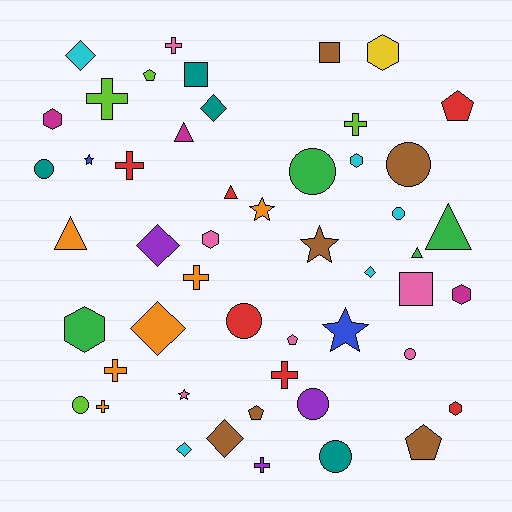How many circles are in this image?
There are 9 circles.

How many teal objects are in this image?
There are 4 teal objects.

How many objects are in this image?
There are 50 objects.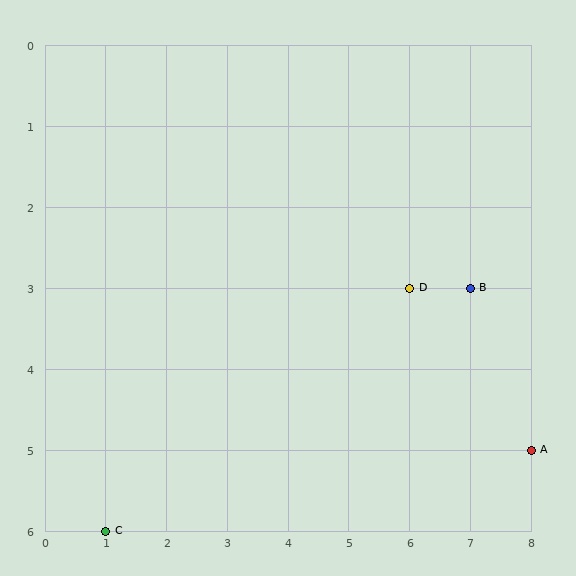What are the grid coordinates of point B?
Point B is at grid coordinates (7, 3).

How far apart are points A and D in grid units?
Points A and D are 2 columns and 2 rows apart (about 2.8 grid units diagonally).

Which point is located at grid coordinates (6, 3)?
Point D is at (6, 3).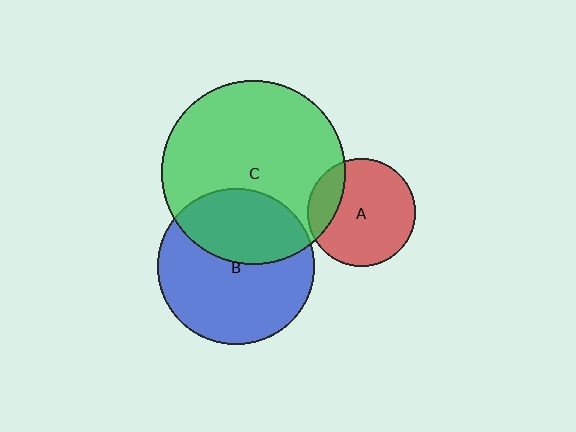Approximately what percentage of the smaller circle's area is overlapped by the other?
Approximately 20%.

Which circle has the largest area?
Circle C (green).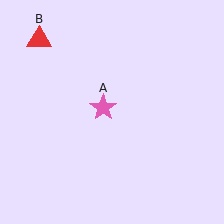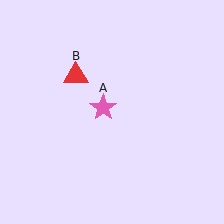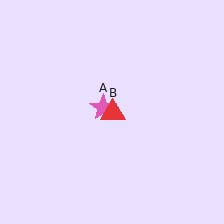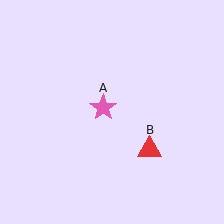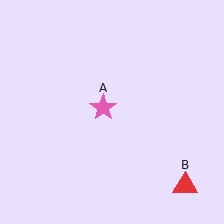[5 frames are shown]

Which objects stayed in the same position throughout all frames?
Pink star (object A) remained stationary.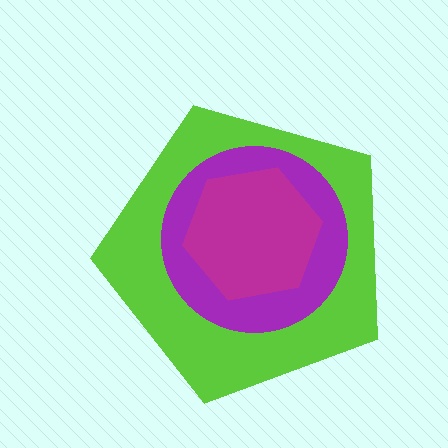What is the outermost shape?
The lime pentagon.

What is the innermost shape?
The magenta hexagon.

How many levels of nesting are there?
3.